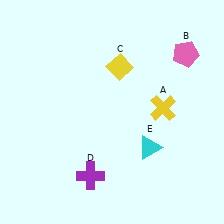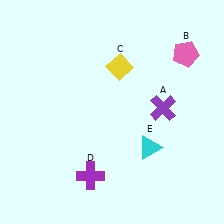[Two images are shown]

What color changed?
The cross (A) changed from yellow in Image 1 to purple in Image 2.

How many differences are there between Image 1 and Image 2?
There is 1 difference between the two images.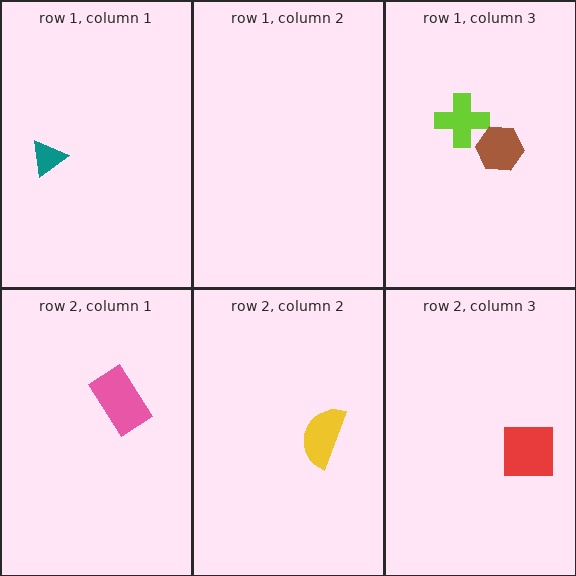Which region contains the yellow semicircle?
The row 2, column 2 region.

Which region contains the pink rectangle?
The row 2, column 1 region.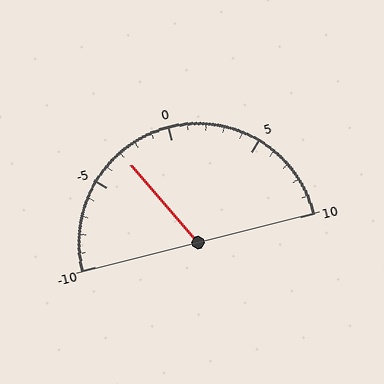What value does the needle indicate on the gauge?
The needle indicates approximately -3.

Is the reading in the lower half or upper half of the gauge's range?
The reading is in the lower half of the range (-10 to 10).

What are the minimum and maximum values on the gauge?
The gauge ranges from -10 to 10.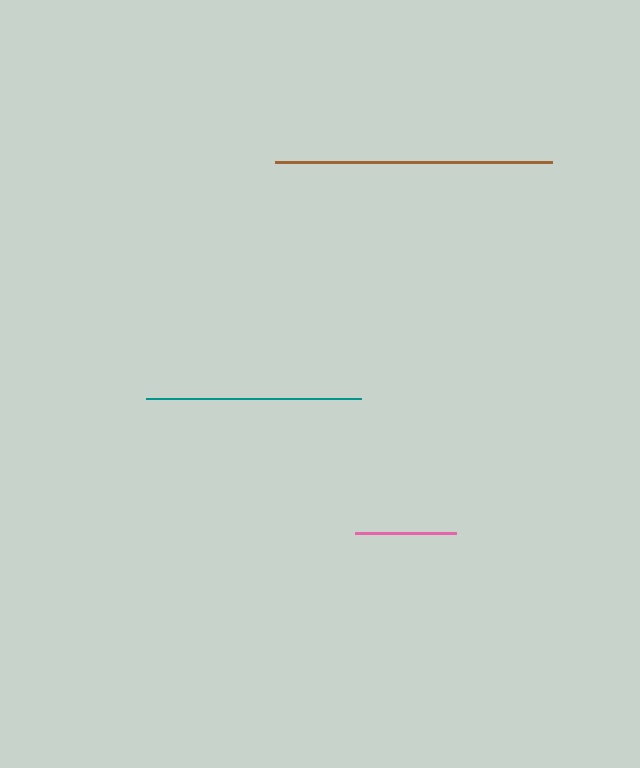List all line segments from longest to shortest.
From longest to shortest: brown, teal, pink.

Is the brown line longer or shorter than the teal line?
The brown line is longer than the teal line.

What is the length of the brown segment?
The brown segment is approximately 276 pixels long.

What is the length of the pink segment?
The pink segment is approximately 101 pixels long.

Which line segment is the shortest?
The pink line is the shortest at approximately 101 pixels.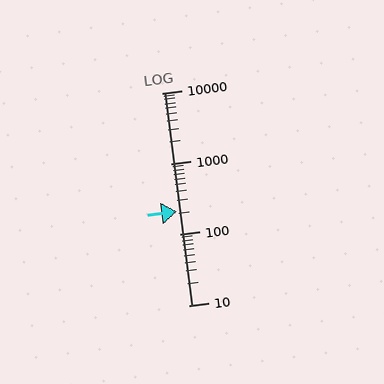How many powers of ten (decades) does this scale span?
The scale spans 3 decades, from 10 to 10000.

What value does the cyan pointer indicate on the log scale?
The pointer indicates approximately 210.